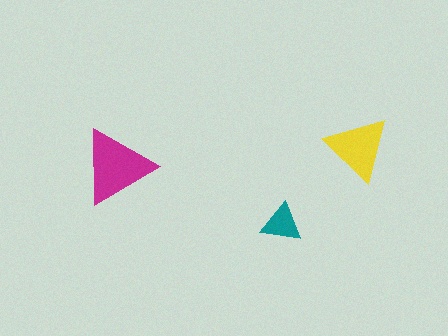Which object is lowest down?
The teal triangle is bottommost.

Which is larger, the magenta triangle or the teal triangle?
The magenta one.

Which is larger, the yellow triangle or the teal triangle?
The yellow one.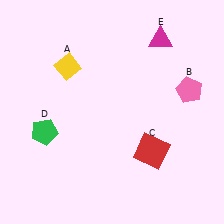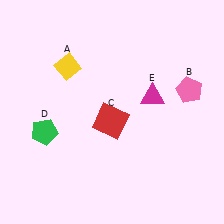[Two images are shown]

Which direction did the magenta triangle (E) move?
The magenta triangle (E) moved down.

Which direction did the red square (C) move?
The red square (C) moved left.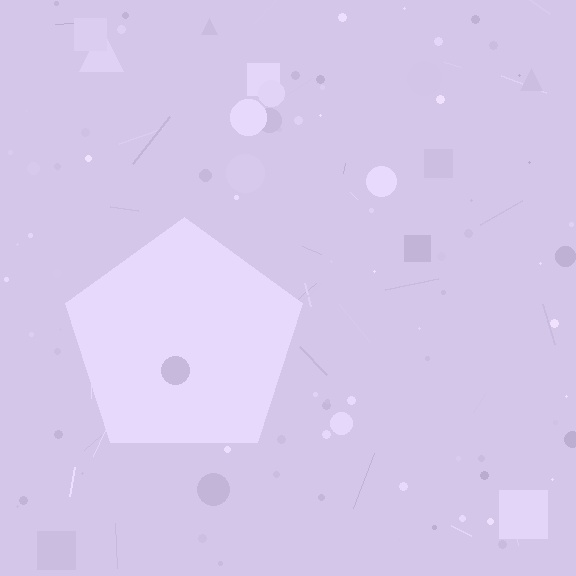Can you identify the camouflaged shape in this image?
The camouflaged shape is a pentagon.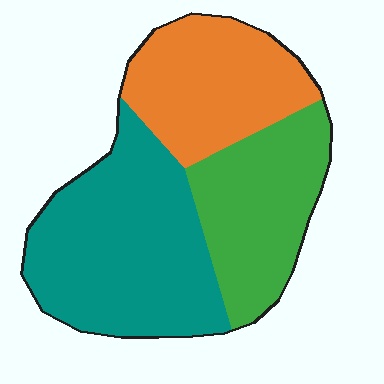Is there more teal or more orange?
Teal.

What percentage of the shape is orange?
Orange takes up about one quarter (1/4) of the shape.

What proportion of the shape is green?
Green takes up about one quarter (1/4) of the shape.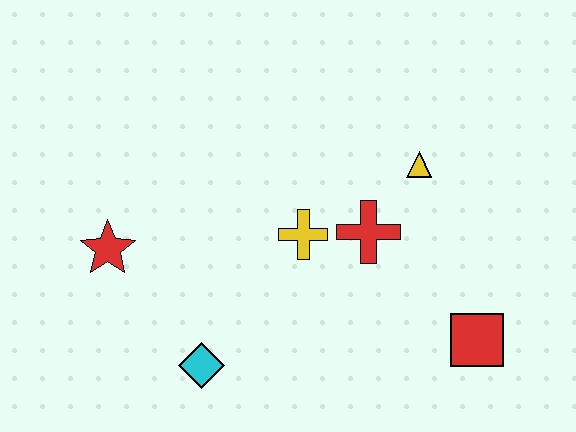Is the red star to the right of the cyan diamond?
No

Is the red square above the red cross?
No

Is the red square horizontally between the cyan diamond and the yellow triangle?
No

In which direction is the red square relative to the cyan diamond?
The red square is to the right of the cyan diamond.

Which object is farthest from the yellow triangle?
The red star is farthest from the yellow triangle.